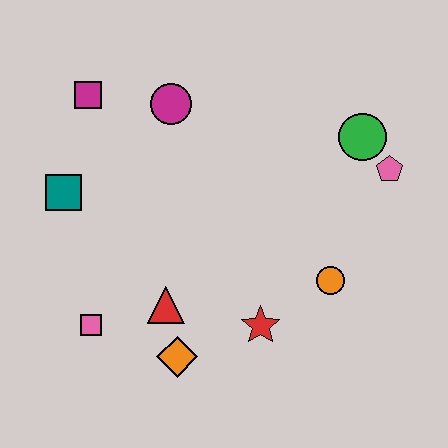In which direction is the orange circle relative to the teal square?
The orange circle is to the right of the teal square.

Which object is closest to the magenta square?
The magenta circle is closest to the magenta square.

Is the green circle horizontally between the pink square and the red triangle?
No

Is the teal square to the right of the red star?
No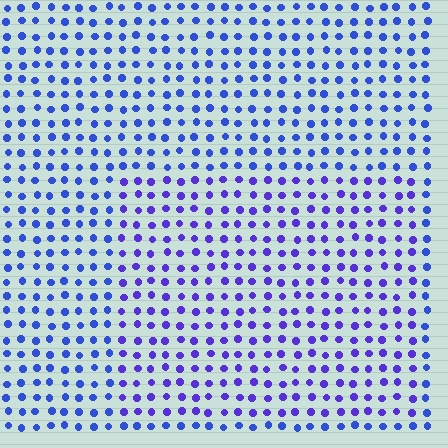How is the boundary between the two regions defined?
The boundary is defined purely by a slight shift in hue (about 25 degrees). Spacing, size, and orientation are identical on both sides.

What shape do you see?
I see a rectangle.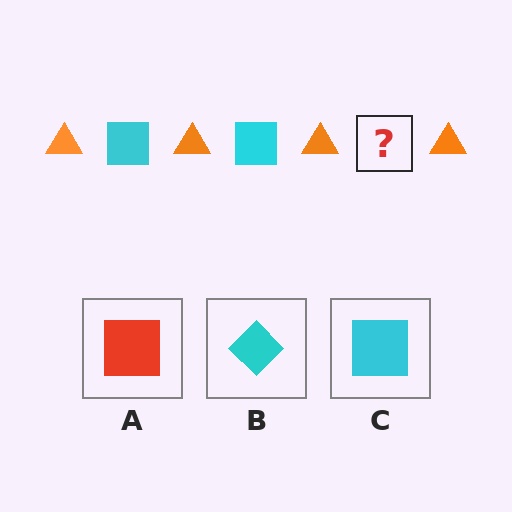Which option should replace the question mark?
Option C.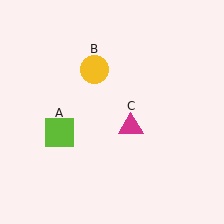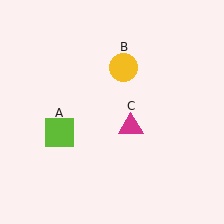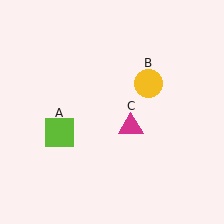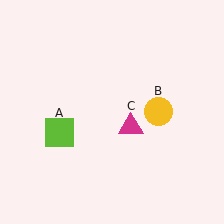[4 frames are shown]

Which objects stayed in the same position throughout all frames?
Lime square (object A) and magenta triangle (object C) remained stationary.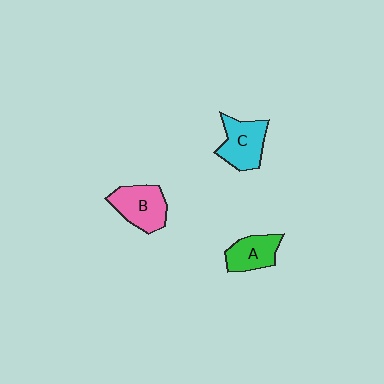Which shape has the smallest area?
Shape A (green).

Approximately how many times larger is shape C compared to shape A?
Approximately 1.2 times.